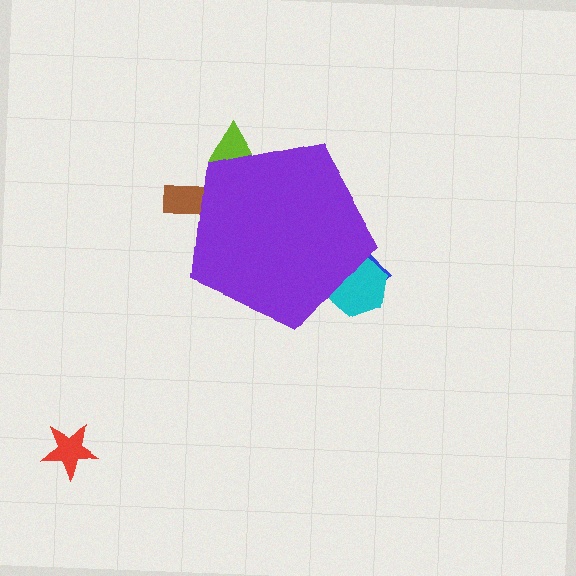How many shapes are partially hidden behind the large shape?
4 shapes are partially hidden.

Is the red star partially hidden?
No, the red star is fully visible.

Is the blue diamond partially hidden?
Yes, the blue diamond is partially hidden behind the purple pentagon.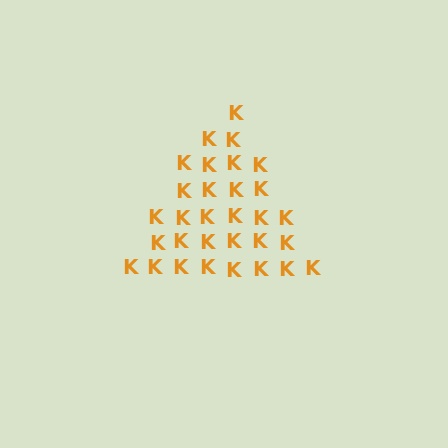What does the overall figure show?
The overall figure shows a triangle.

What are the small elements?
The small elements are letter K's.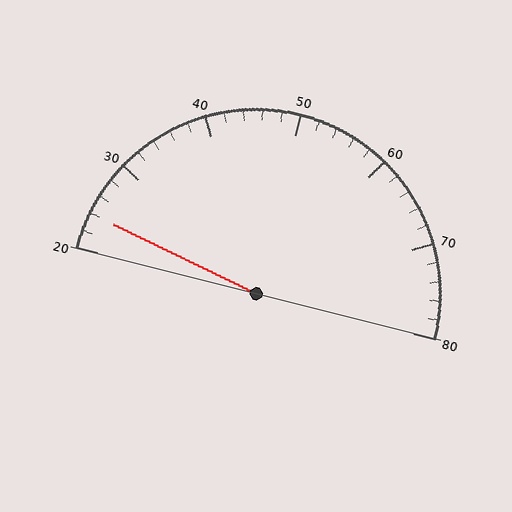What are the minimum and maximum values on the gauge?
The gauge ranges from 20 to 80.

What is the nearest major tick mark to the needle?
The nearest major tick mark is 20.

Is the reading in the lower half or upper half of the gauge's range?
The reading is in the lower half of the range (20 to 80).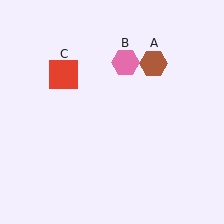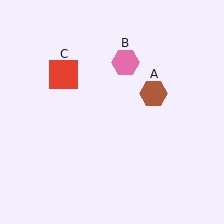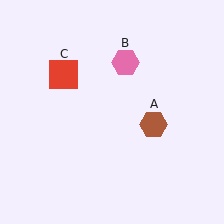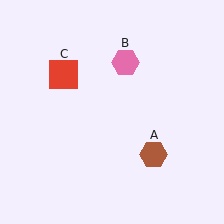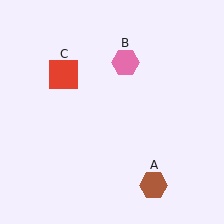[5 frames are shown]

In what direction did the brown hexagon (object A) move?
The brown hexagon (object A) moved down.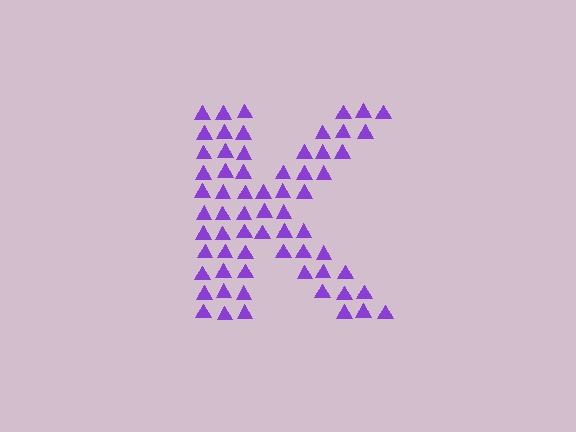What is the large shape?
The large shape is the letter K.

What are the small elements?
The small elements are triangles.